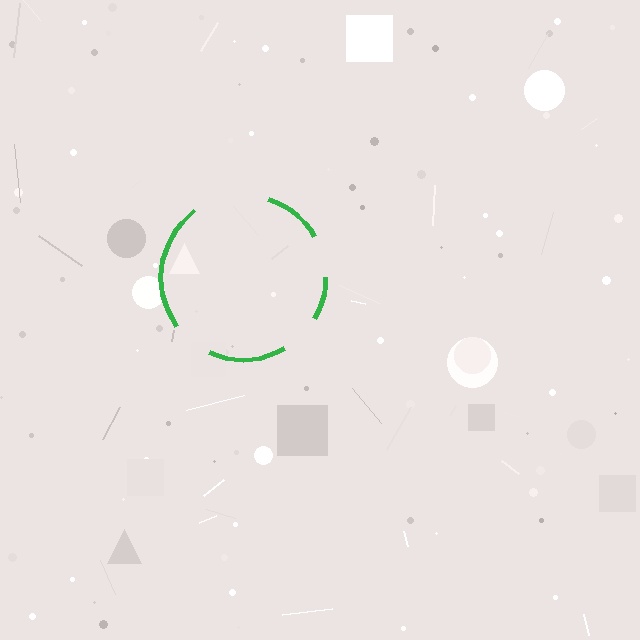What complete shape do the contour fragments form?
The contour fragments form a circle.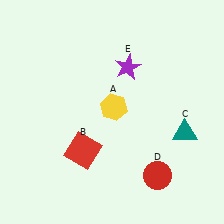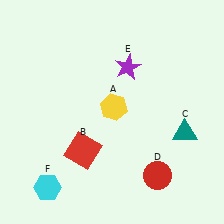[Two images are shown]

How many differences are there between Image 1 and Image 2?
There is 1 difference between the two images.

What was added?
A cyan hexagon (F) was added in Image 2.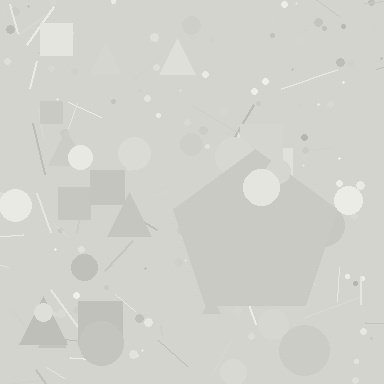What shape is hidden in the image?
A pentagon is hidden in the image.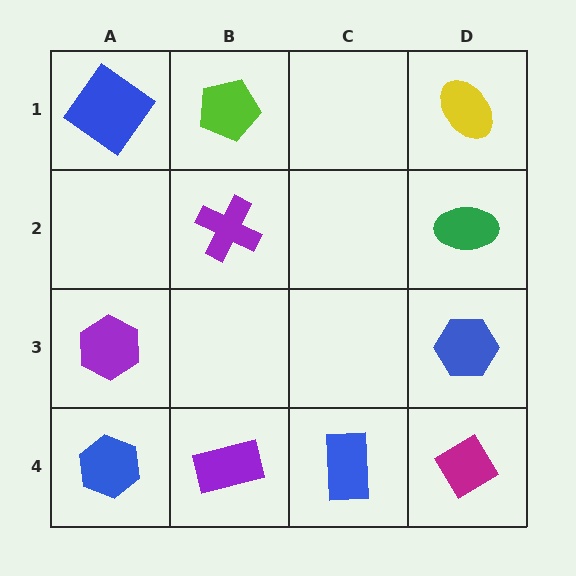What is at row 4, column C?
A blue rectangle.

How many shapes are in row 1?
3 shapes.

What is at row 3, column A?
A purple hexagon.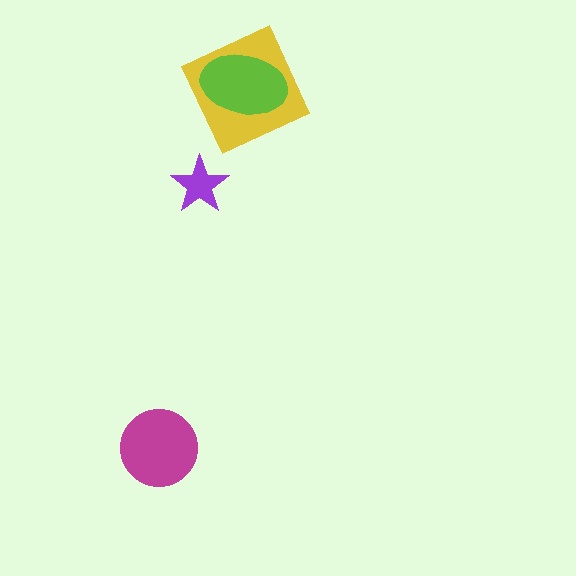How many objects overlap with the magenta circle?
0 objects overlap with the magenta circle.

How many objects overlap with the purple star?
0 objects overlap with the purple star.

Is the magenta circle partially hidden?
No, no other shape covers it.